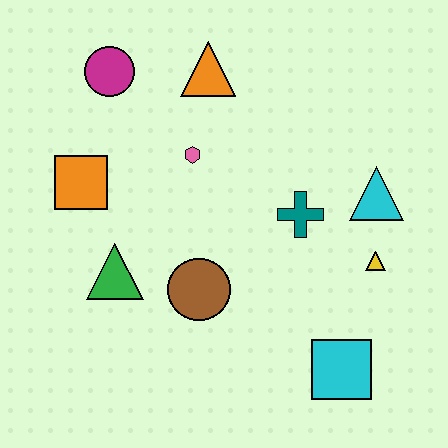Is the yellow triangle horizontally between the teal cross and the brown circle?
No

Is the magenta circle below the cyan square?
No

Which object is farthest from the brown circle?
The magenta circle is farthest from the brown circle.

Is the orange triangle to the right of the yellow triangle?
No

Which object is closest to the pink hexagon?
The orange triangle is closest to the pink hexagon.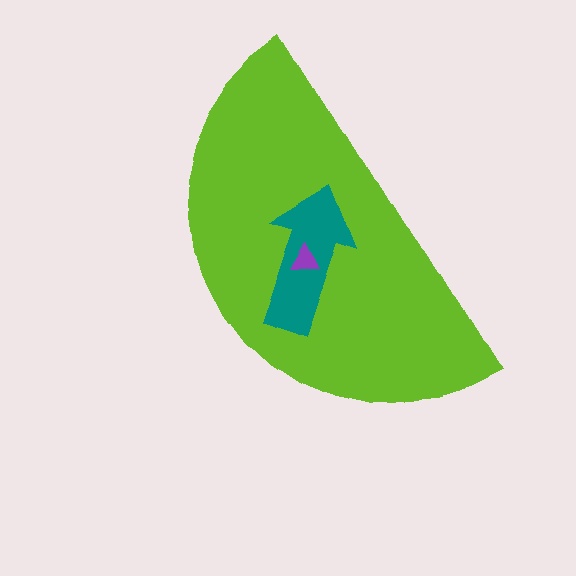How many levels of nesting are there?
3.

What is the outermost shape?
The lime semicircle.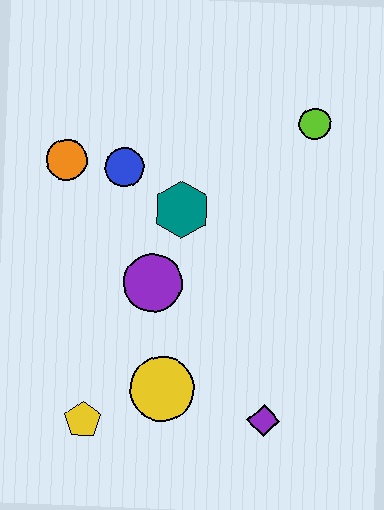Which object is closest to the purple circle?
The teal hexagon is closest to the purple circle.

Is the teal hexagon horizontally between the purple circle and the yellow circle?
No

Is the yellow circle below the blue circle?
Yes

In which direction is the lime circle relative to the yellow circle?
The lime circle is above the yellow circle.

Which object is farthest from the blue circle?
The purple diamond is farthest from the blue circle.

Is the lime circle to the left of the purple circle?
No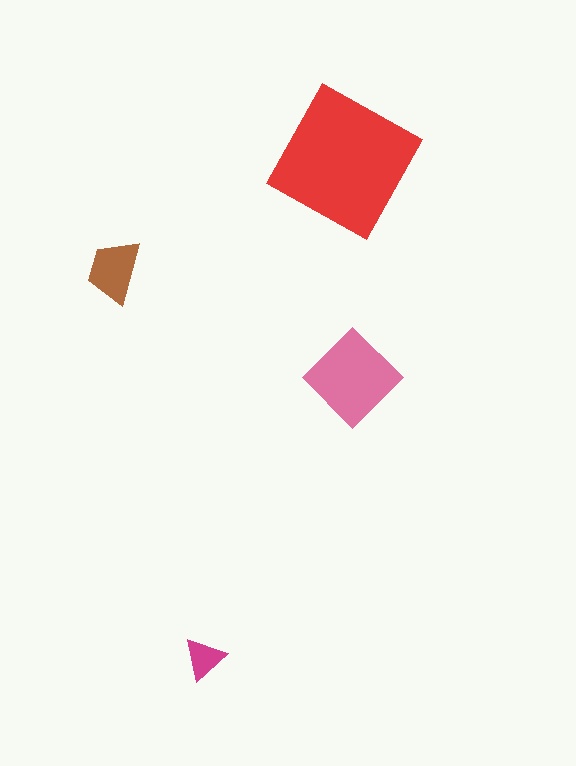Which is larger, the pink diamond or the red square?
The red square.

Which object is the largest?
The red square.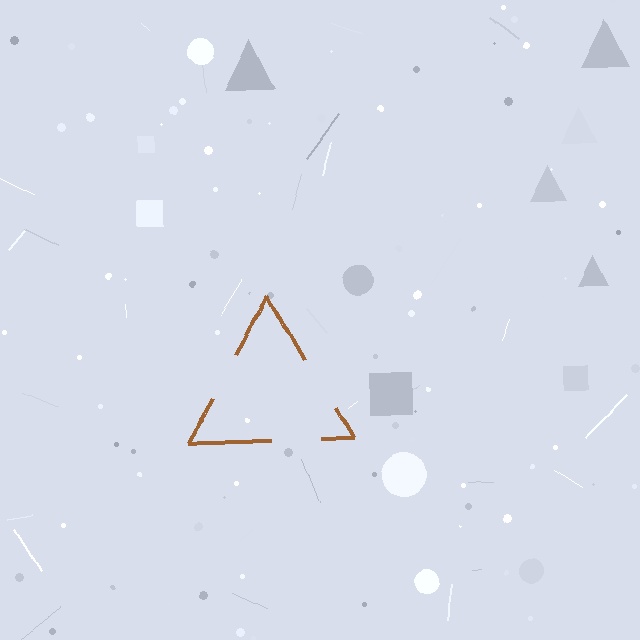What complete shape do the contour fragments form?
The contour fragments form a triangle.